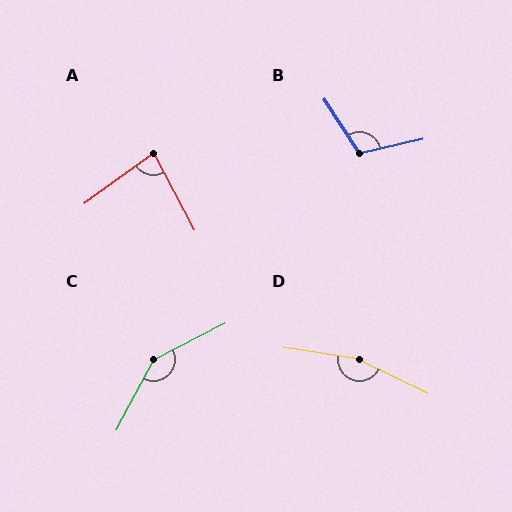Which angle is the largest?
D, at approximately 163 degrees.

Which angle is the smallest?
A, at approximately 82 degrees.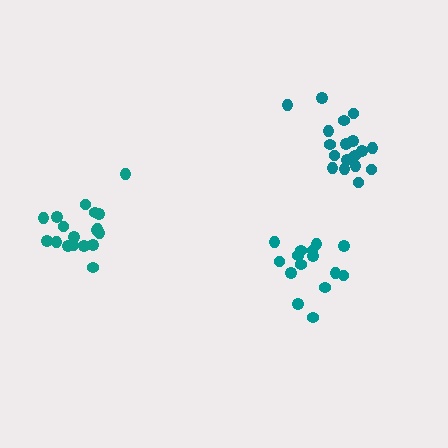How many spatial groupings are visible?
There are 3 spatial groupings.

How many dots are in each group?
Group 1: 18 dots, Group 2: 15 dots, Group 3: 18 dots (51 total).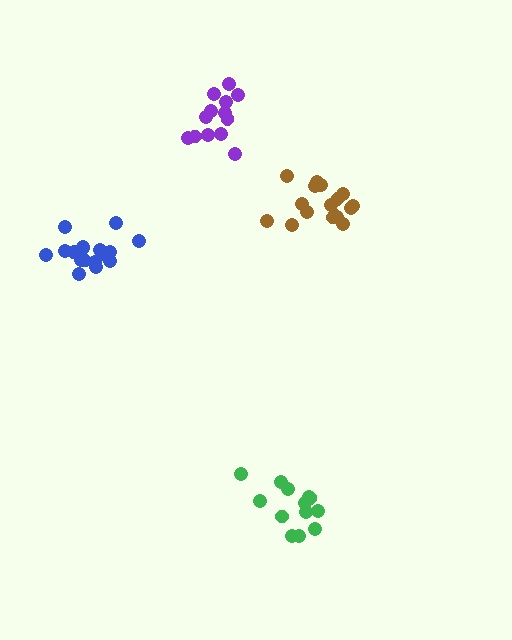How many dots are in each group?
Group 1: 17 dots, Group 2: 19 dots, Group 3: 13 dots, Group 4: 13 dots (62 total).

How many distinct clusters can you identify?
There are 4 distinct clusters.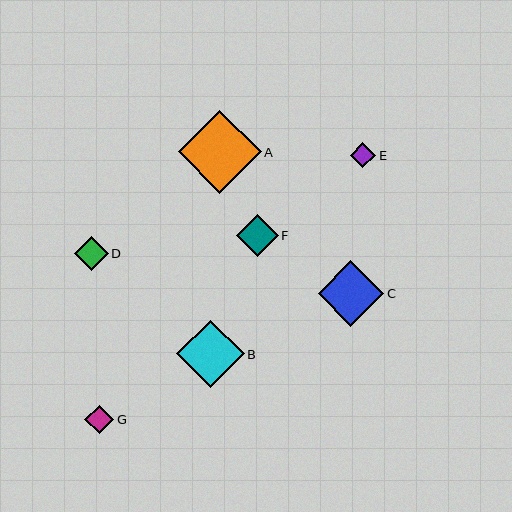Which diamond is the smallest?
Diamond E is the smallest with a size of approximately 25 pixels.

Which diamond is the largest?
Diamond A is the largest with a size of approximately 83 pixels.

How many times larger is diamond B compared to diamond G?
Diamond B is approximately 2.3 times the size of diamond G.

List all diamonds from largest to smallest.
From largest to smallest: A, B, C, F, D, G, E.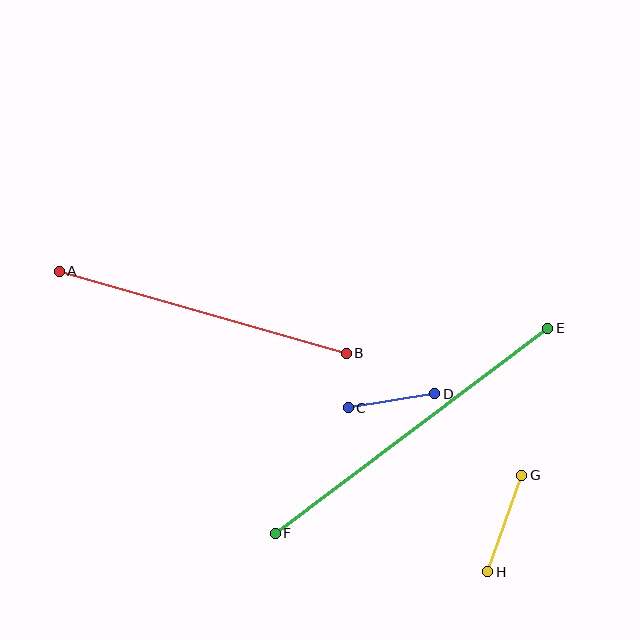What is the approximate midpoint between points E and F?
The midpoint is at approximately (411, 431) pixels.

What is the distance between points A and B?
The distance is approximately 299 pixels.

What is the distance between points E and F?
The distance is approximately 341 pixels.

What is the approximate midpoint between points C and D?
The midpoint is at approximately (391, 401) pixels.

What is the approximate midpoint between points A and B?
The midpoint is at approximately (203, 312) pixels.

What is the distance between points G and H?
The distance is approximately 102 pixels.